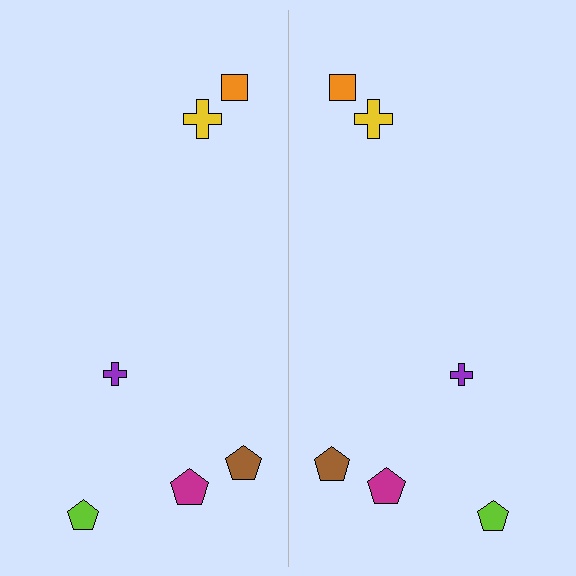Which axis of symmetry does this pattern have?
The pattern has a vertical axis of symmetry running through the center of the image.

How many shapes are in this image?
There are 12 shapes in this image.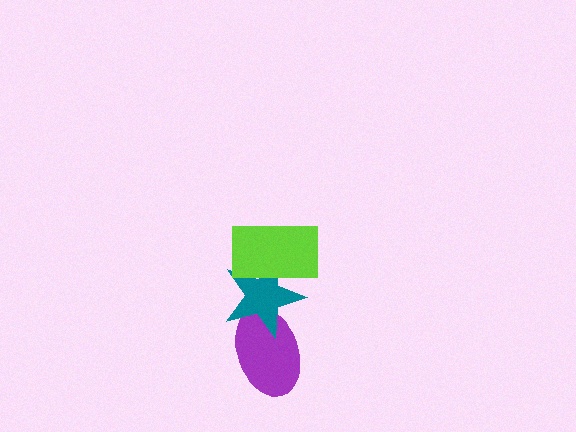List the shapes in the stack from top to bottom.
From top to bottom: the lime rectangle, the teal star, the purple ellipse.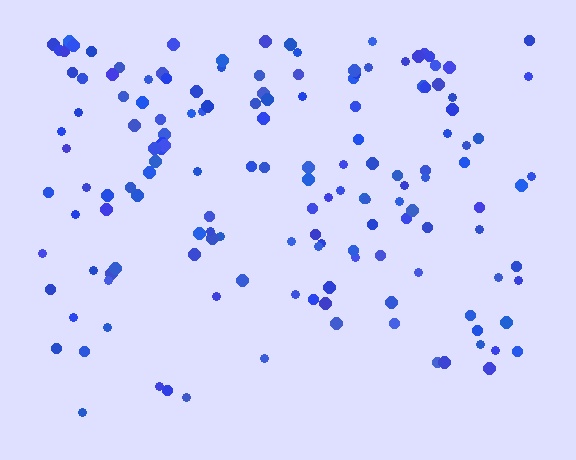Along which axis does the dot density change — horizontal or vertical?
Vertical.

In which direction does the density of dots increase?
From bottom to top, with the top side densest.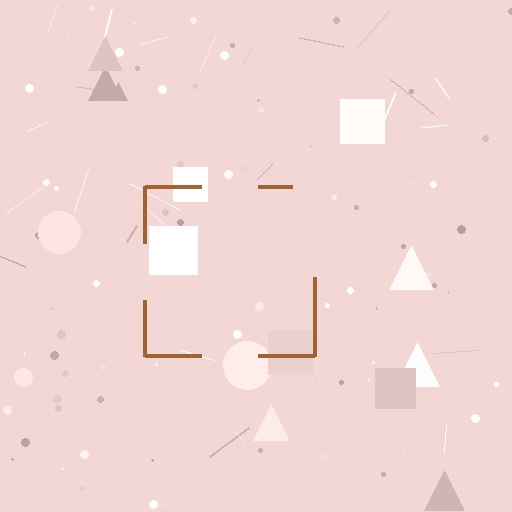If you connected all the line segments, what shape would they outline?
They would outline a square.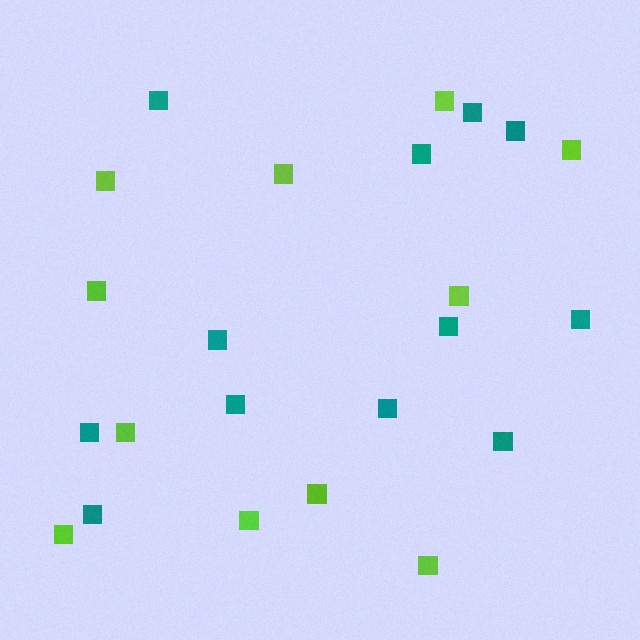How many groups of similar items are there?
There are 2 groups: one group of teal squares (12) and one group of lime squares (11).